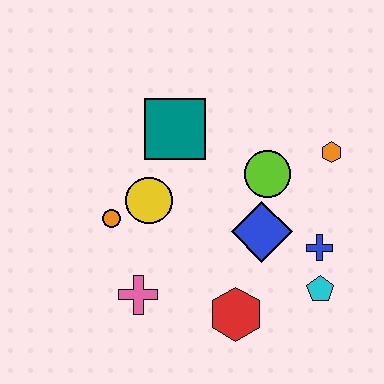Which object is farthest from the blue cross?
The orange circle is farthest from the blue cross.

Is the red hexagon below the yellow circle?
Yes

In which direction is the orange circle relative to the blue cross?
The orange circle is to the left of the blue cross.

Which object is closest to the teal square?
The yellow circle is closest to the teal square.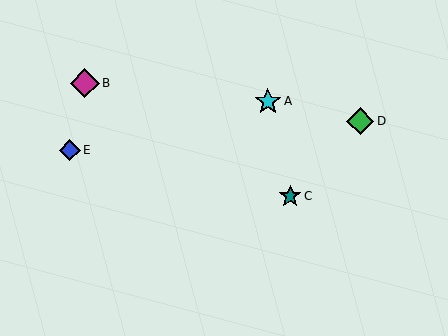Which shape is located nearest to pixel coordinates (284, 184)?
The teal star (labeled C) at (290, 196) is nearest to that location.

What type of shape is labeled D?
Shape D is a green diamond.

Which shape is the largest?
The magenta diamond (labeled B) is the largest.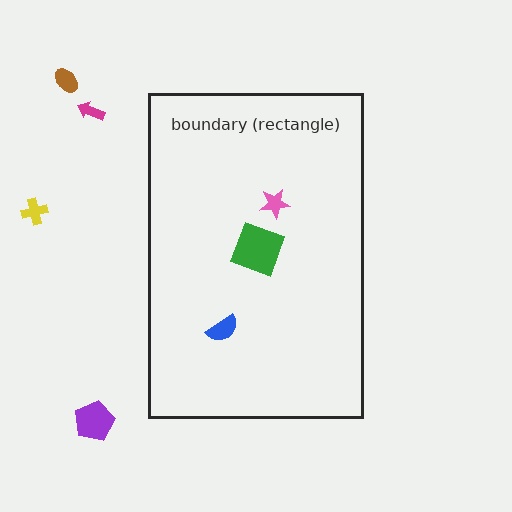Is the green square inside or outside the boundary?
Inside.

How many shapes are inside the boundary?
3 inside, 4 outside.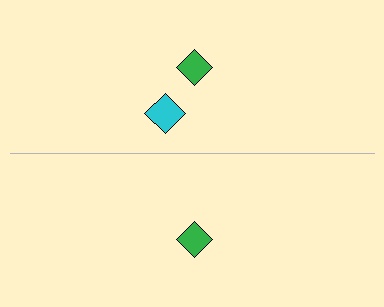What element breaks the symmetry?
A cyan diamond is missing from the bottom side.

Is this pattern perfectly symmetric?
No, the pattern is not perfectly symmetric. A cyan diamond is missing from the bottom side.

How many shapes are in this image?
There are 3 shapes in this image.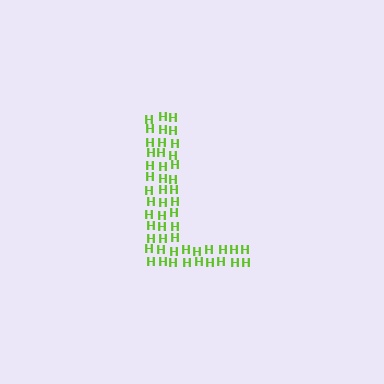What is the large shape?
The large shape is the letter L.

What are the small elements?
The small elements are letter H's.